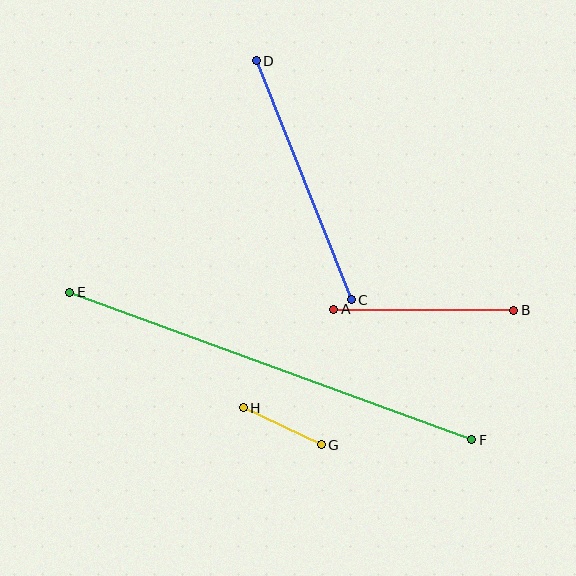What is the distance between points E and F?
The distance is approximately 428 pixels.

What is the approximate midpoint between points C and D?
The midpoint is at approximately (304, 180) pixels.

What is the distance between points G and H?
The distance is approximately 86 pixels.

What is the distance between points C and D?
The distance is approximately 257 pixels.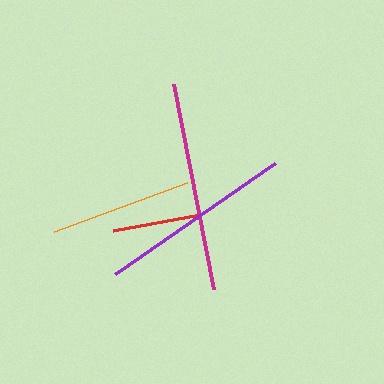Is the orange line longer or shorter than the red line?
The orange line is longer than the red line.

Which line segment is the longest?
The magenta line is the longest at approximately 209 pixels.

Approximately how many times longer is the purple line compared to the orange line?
The purple line is approximately 1.4 times the length of the orange line.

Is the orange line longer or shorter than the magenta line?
The magenta line is longer than the orange line.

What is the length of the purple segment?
The purple segment is approximately 194 pixels long.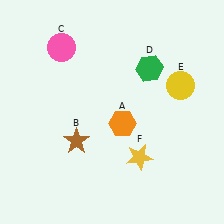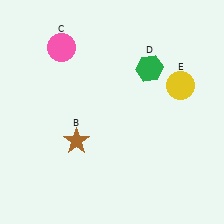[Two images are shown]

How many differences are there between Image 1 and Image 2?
There are 2 differences between the two images.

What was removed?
The orange hexagon (A), the yellow star (F) were removed in Image 2.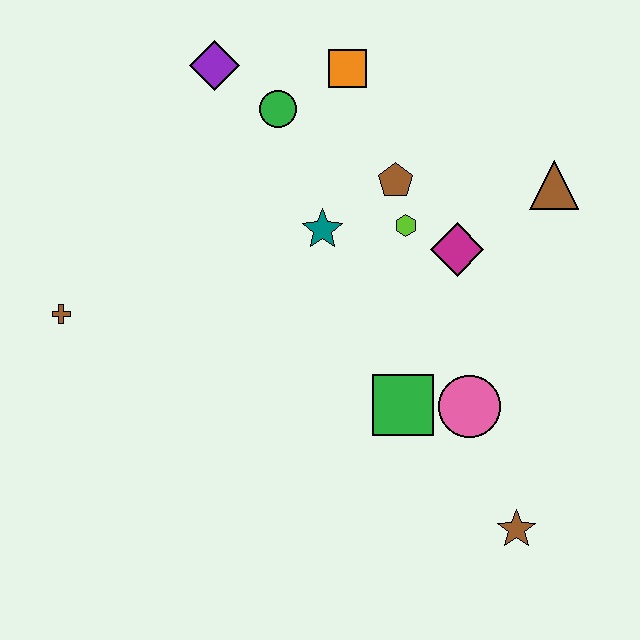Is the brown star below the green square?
Yes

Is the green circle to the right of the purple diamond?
Yes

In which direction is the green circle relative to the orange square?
The green circle is to the left of the orange square.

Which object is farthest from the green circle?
The brown star is farthest from the green circle.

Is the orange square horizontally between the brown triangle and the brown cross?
Yes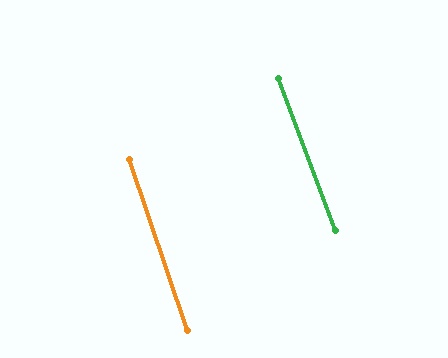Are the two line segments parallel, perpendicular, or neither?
Parallel — their directions differ by only 1.9°.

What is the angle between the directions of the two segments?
Approximately 2 degrees.